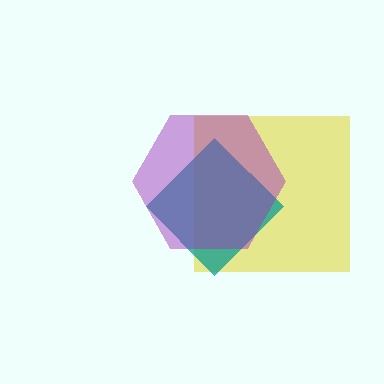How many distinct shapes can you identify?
There are 3 distinct shapes: a yellow square, a teal diamond, a purple hexagon.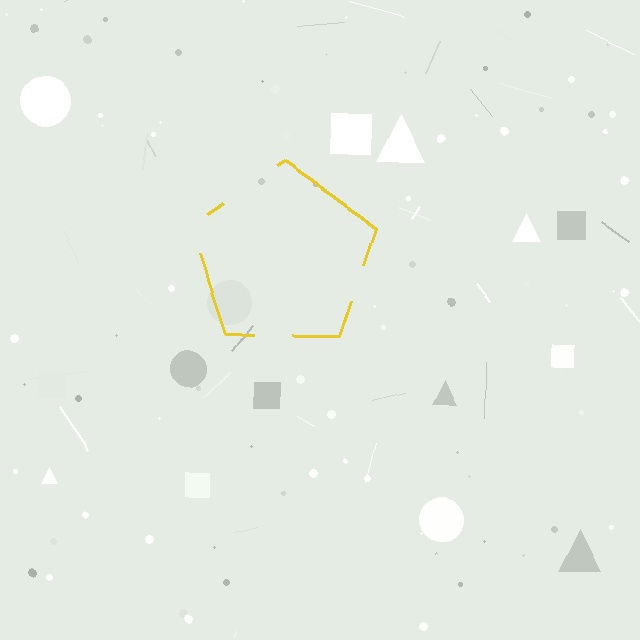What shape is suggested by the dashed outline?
The dashed outline suggests a pentagon.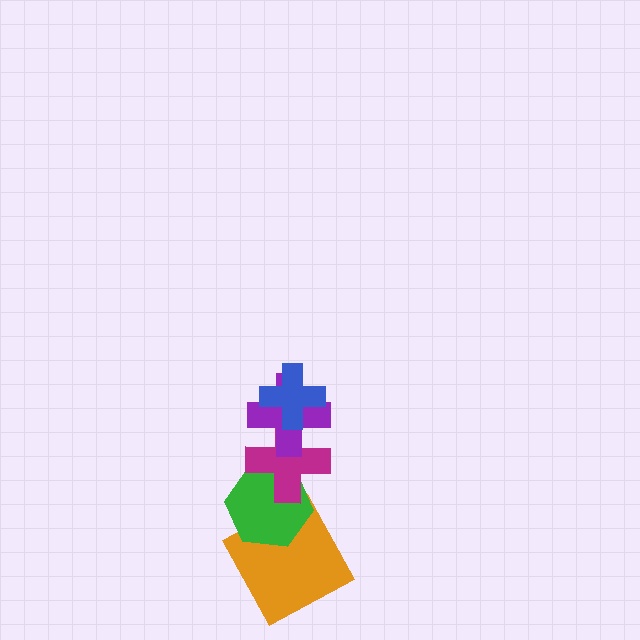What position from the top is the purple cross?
The purple cross is 2nd from the top.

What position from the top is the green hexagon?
The green hexagon is 4th from the top.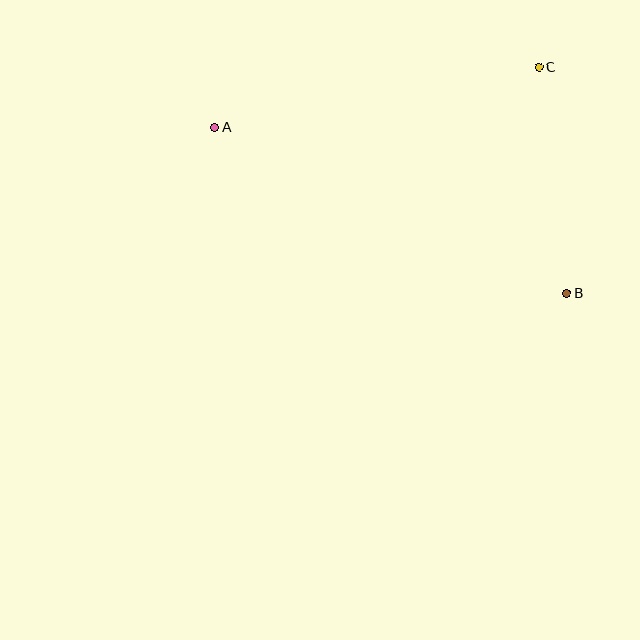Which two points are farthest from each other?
Points A and B are farthest from each other.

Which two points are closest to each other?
Points B and C are closest to each other.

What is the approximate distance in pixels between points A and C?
The distance between A and C is approximately 330 pixels.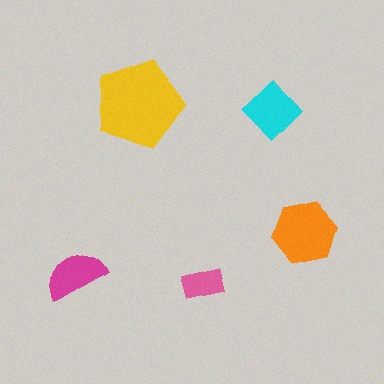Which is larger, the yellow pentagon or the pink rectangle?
The yellow pentagon.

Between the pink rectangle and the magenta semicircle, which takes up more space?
The magenta semicircle.